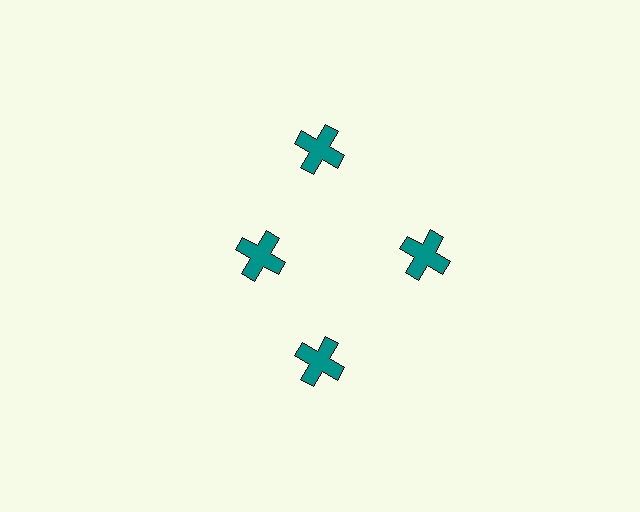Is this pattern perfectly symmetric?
No. The 4 teal crosses are arranged in a ring, but one element near the 9 o'clock position is pulled inward toward the center, breaking the 4-fold rotational symmetry.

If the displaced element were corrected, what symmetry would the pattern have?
It would have 4-fold rotational symmetry — the pattern would map onto itself every 90 degrees.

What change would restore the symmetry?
The symmetry would be restored by moving it outward, back onto the ring so that all 4 crosses sit at equal angles and equal distance from the center.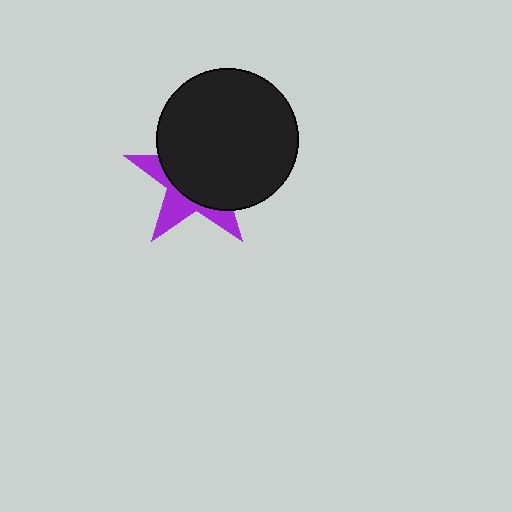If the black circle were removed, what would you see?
You would see the complete purple star.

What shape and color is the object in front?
The object in front is a black circle.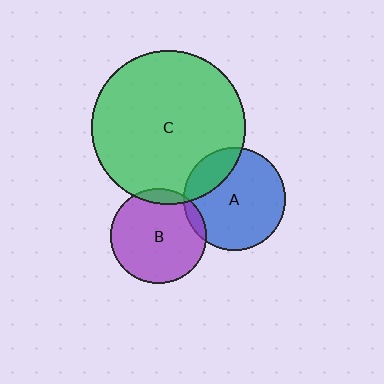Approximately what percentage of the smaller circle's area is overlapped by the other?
Approximately 5%.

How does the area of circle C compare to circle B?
Approximately 2.6 times.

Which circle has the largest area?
Circle C (green).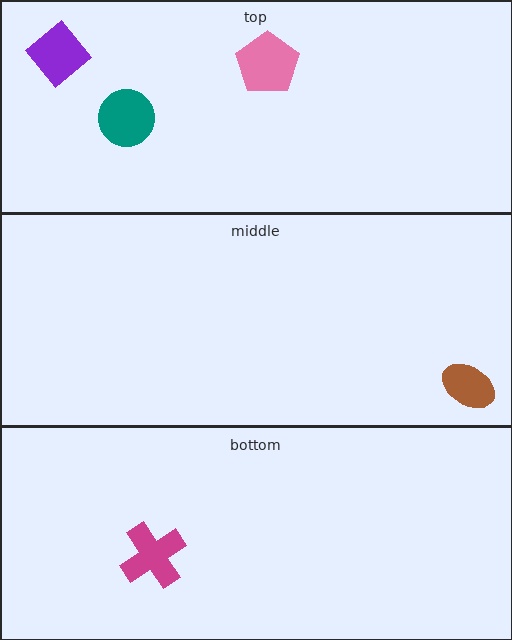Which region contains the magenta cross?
The bottom region.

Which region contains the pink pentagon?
The top region.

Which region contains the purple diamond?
The top region.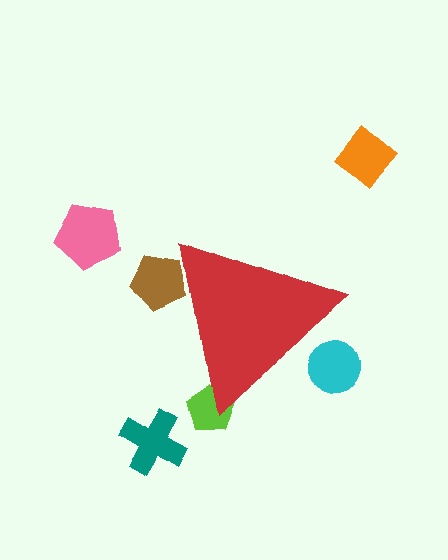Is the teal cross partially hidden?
No, the teal cross is fully visible.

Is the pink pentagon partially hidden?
No, the pink pentagon is fully visible.